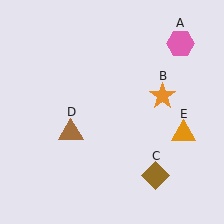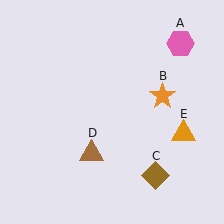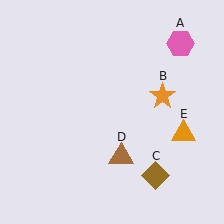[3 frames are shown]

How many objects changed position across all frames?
1 object changed position: brown triangle (object D).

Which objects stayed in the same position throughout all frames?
Pink hexagon (object A) and orange star (object B) and brown diamond (object C) and orange triangle (object E) remained stationary.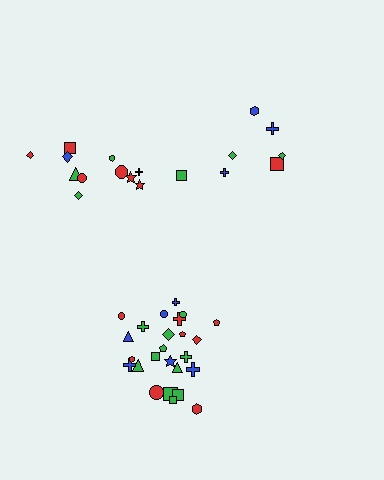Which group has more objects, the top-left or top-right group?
The top-left group.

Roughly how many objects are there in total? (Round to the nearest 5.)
Roughly 45 objects in total.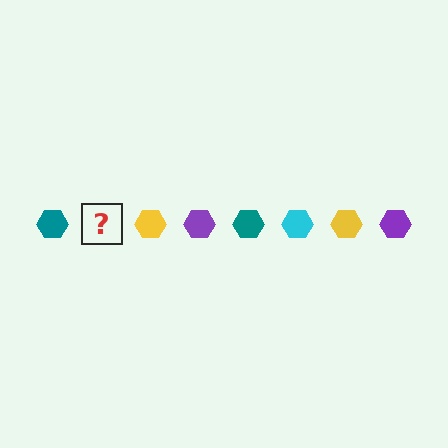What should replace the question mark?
The question mark should be replaced with a cyan hexagon.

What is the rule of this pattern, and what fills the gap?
The rule is that the pattern cycles through teal, cyan, yellow, purple hexagons. The gap should be filled with a cyan hexagon.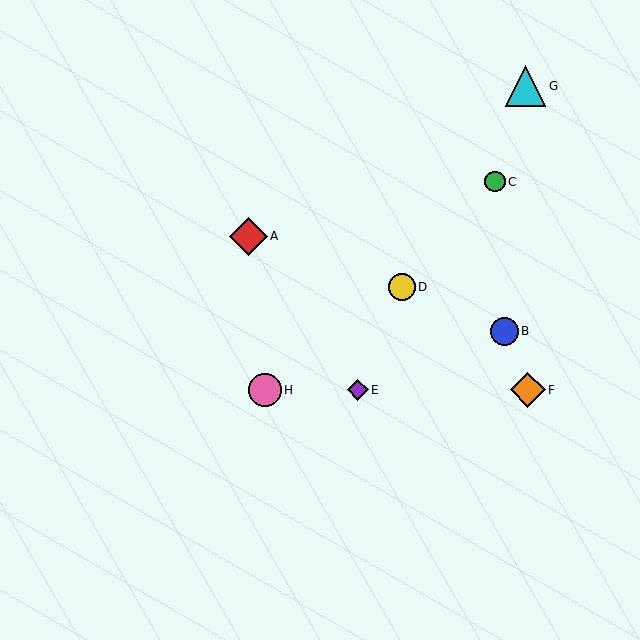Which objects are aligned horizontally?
Objects E, F, H are aligned horizontally.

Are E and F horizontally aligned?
Yes, both are at y≈390.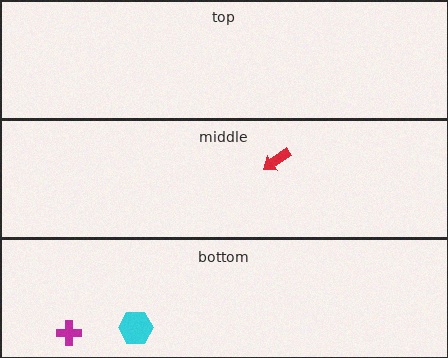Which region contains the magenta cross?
The bottom region.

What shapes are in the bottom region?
The magenta cross, the cyan hexagon.